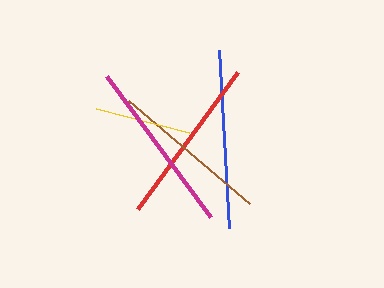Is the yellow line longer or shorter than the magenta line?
The magenta line is longer than the yellow line.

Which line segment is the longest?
The blue line is the longest at approximately 178 pixels.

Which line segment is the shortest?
The yellow line is the shortest at approximately 96 pixels.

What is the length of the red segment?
The red segment is approximately 169 pixels long.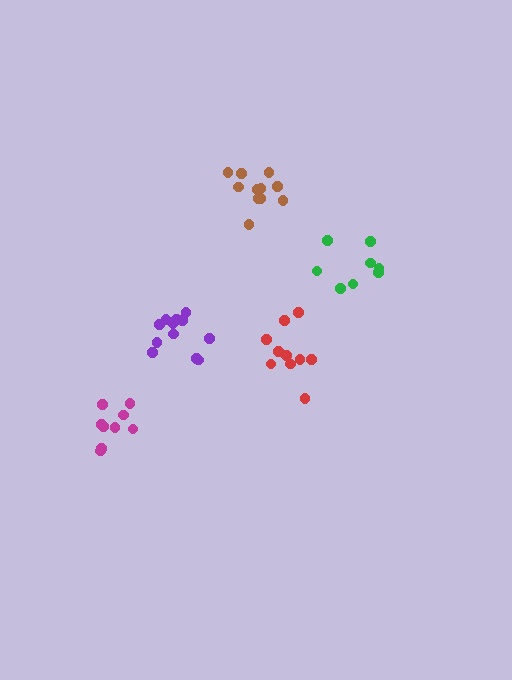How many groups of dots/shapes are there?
There are 5 groups.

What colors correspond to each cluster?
The clusters are colored: red, magenta, green, purple, brown.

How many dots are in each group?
Group 1: 10 dots, Group 2: 9 dots, Group 3: 8 dots, Group 4: 12 dots, Group 5: 12 dots (51 total).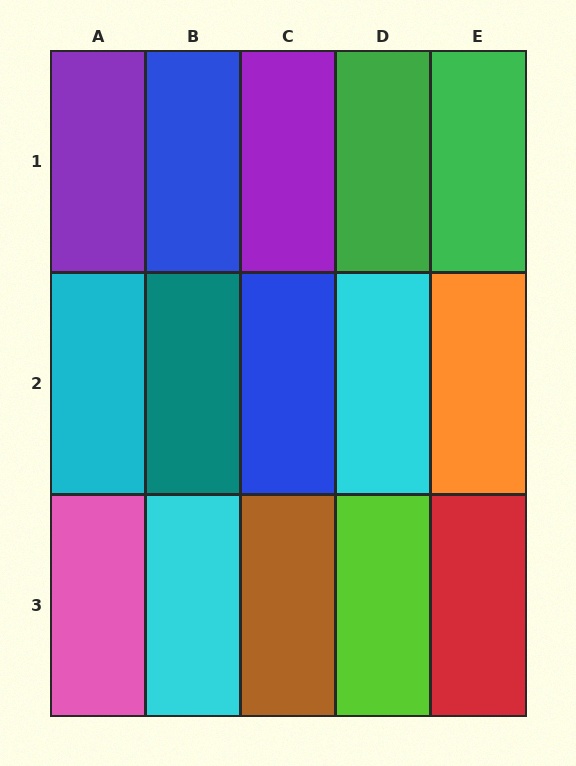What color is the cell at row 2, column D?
Cyan.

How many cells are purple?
2 cells are purple.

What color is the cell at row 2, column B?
Teal.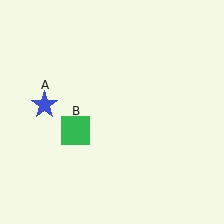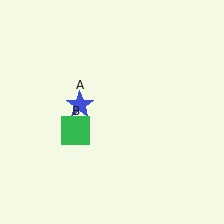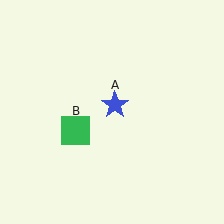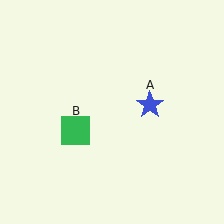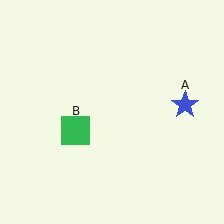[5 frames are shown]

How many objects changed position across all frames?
1 object changed position: blue star (object A).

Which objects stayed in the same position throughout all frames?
Green square (object B) remained stationary.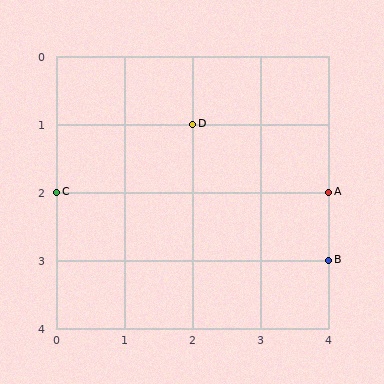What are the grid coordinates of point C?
Point C is at grid coordinates (0, 2).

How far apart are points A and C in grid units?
Points A and C are 4 columns apart.